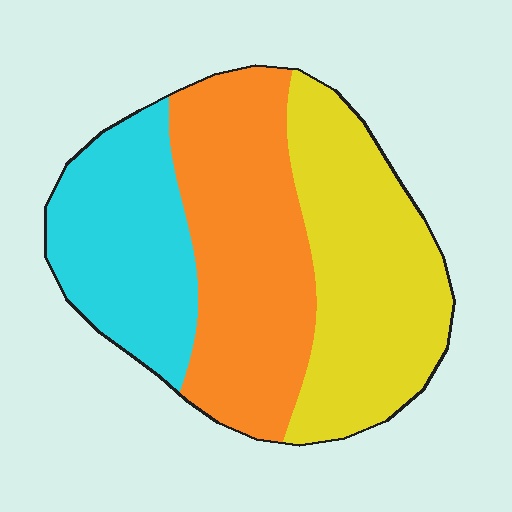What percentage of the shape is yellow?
Yellow covers around 35% of the shape.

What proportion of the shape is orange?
Orange covers about 35% of the shape.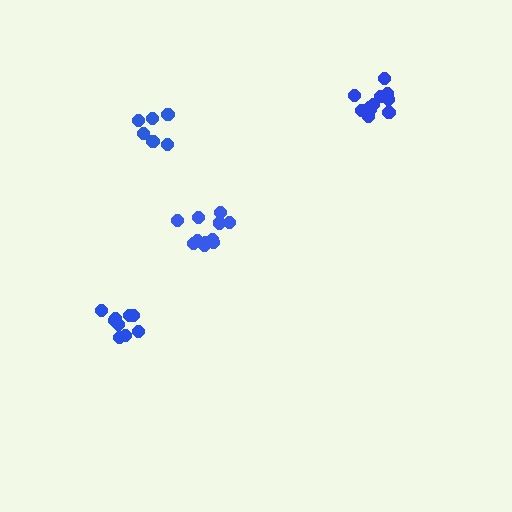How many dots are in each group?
Group 1: 6 dots, Group 2: 11 dots, Group 3: 11 dots, Group 4: 9 dots (37 total).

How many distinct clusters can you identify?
There are 4 distinct clusters.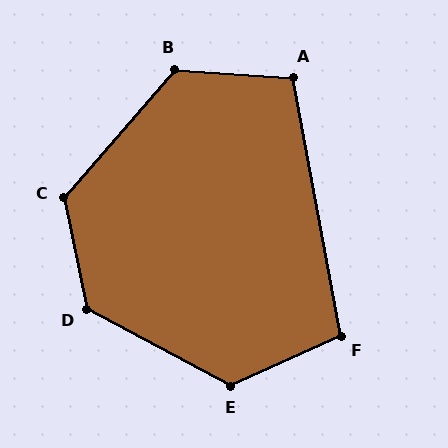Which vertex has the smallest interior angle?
F, at approximately 104 degrees.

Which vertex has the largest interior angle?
D, at approximately 129 degrees.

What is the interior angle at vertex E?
Approximately 128 degrees (obtuse).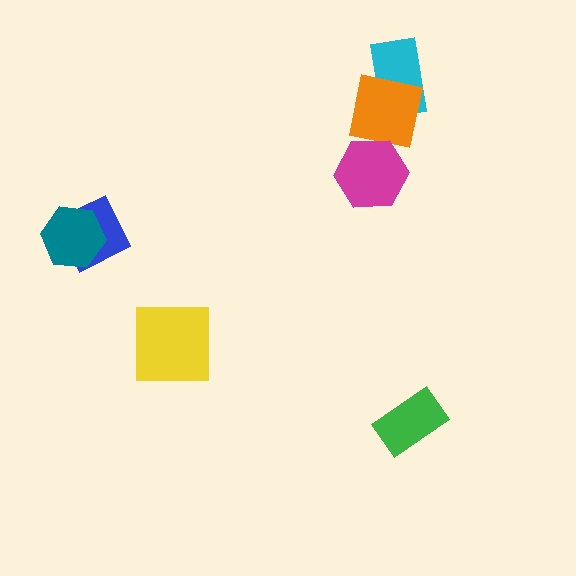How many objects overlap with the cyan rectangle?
1 object overlaps with the cyan rectangle.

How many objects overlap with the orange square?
2 objects overlap with the orange square.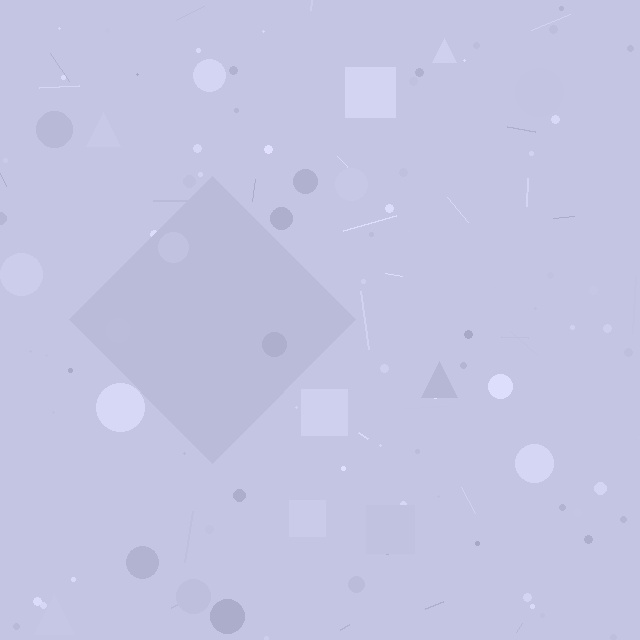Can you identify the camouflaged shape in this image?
The camouflaged shape is a diamond.